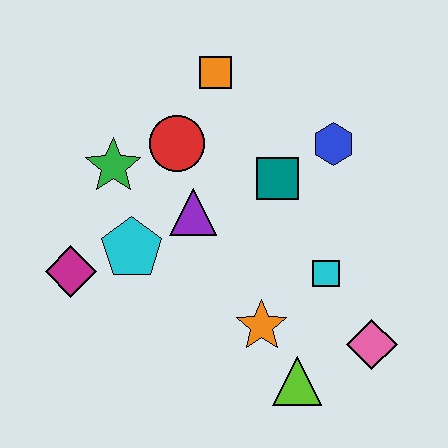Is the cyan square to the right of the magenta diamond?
Yes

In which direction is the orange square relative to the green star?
The orange square is to the right of the green star.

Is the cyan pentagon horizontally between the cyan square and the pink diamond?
No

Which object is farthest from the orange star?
The orange square is farthest from the orange star.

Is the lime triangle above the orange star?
No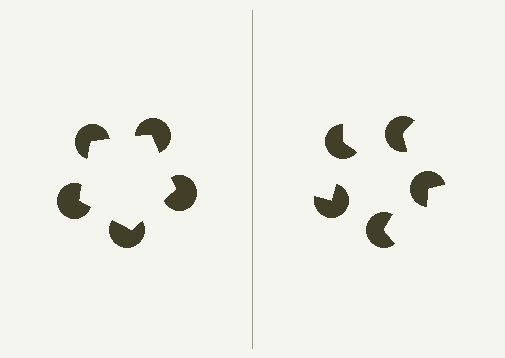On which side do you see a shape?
An illusory pentagon appears on the left side. On the right side the wedge cuts are rotated, so no coherent shape forms.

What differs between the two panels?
The pac-man discs are positioned identically on both sides; only the wedge orientations differ. On the left they align to a pentagon; on the right they are misaligned.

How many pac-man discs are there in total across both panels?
10 — 5 on each side.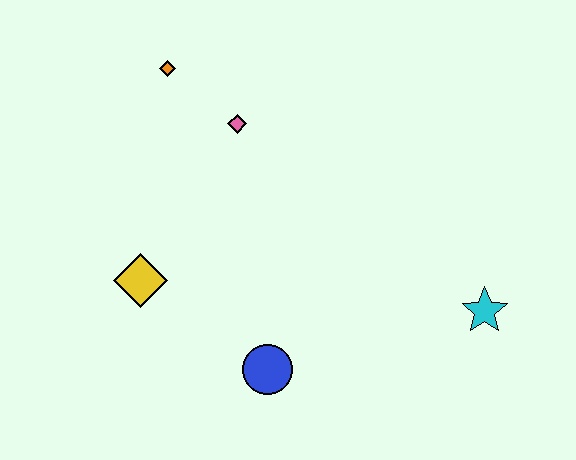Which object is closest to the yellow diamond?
The blue circle is closest to the yellow diamond.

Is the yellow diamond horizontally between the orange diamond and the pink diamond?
No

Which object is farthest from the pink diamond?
The cyan star is farthest from the pink diamond.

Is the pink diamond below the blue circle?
No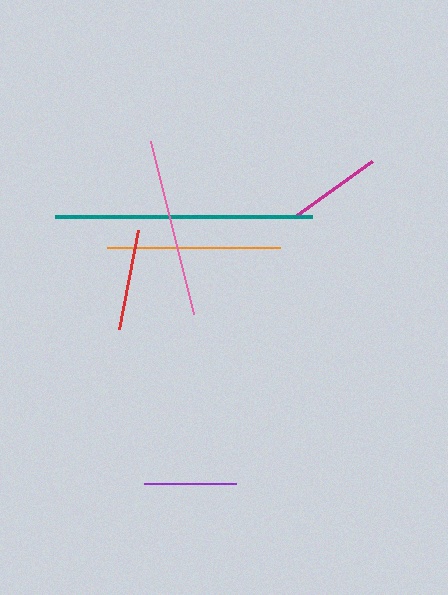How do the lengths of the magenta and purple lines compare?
The magenta and purple lines are approximately the same length.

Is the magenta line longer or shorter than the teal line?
The teal line is longer than the magenta line.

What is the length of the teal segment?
The teal segment is approximately 257 pixels long.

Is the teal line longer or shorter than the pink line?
The teal line is longer than the pink line.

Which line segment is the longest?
The teal line is the longest at approximately 257 pixels.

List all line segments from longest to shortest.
From longest to shortest: teal, pink, orange, red, magenta, purple.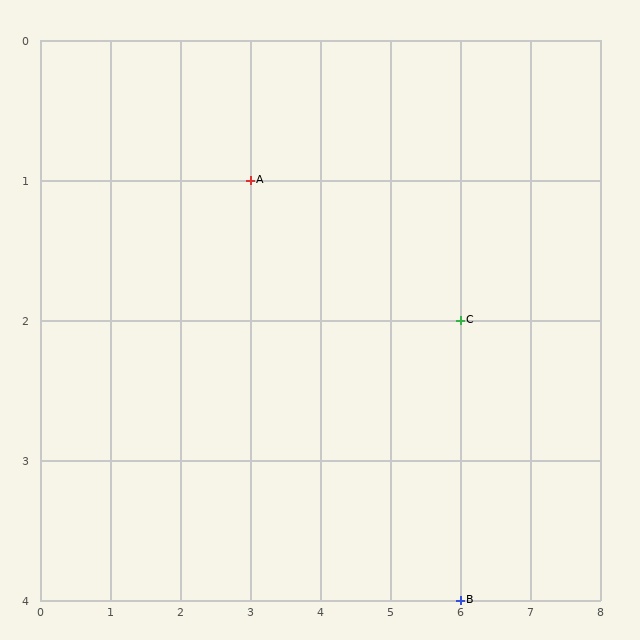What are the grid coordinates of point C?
Point C is at grid coordinates (6, 2).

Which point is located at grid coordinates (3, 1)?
Point A is at (3, 1).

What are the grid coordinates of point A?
Point A is at grid coordinates (3, 1).